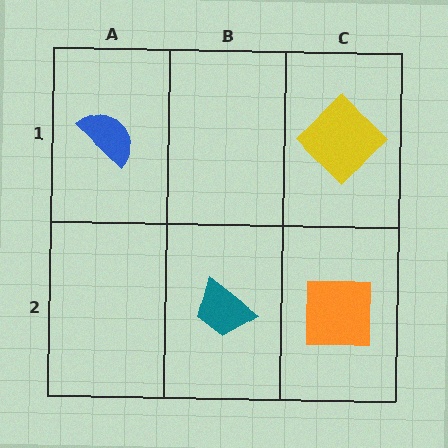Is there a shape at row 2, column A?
No, that cell is empty.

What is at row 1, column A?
A blue semicircle.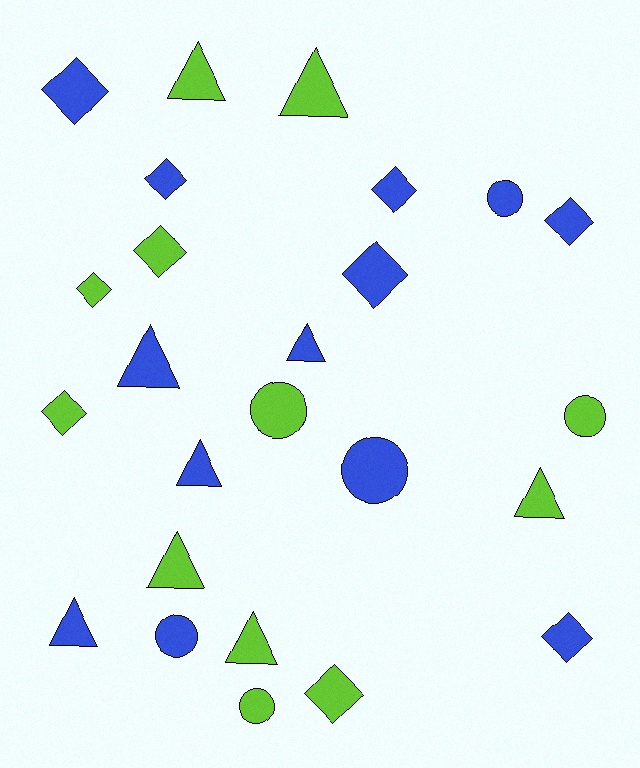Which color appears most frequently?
Blue, with 13 objects.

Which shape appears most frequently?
Diamond, with 10 objects.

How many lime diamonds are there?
There are 4 lime diamonds.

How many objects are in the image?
There are 25 objects.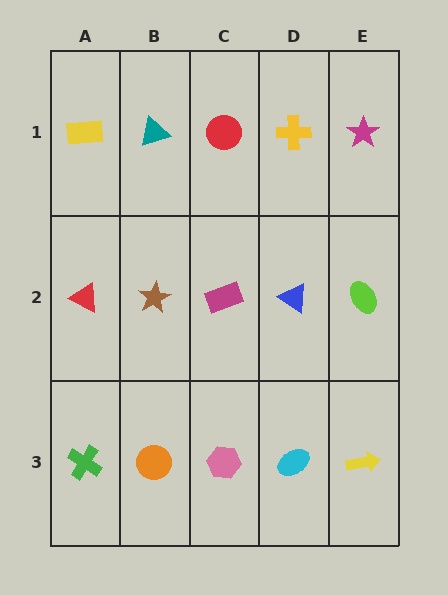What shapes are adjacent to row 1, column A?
A red triangle (row 2, column A), a teal triangle (row 1, column B).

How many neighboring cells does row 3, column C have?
3.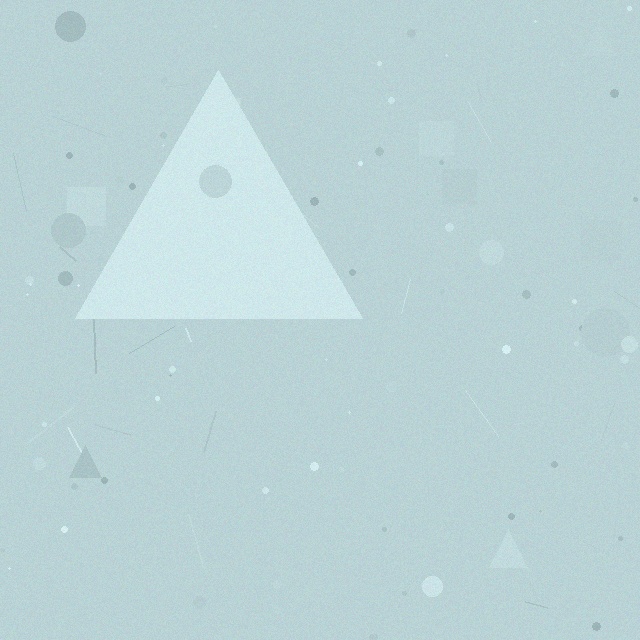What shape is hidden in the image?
A triangle is hidden in the image.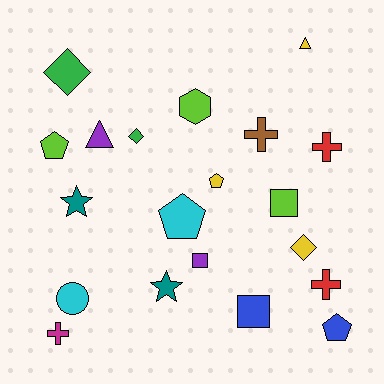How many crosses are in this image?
There are 4 crosses.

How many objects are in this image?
There are 20 objects.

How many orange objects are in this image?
There are no orange objects.